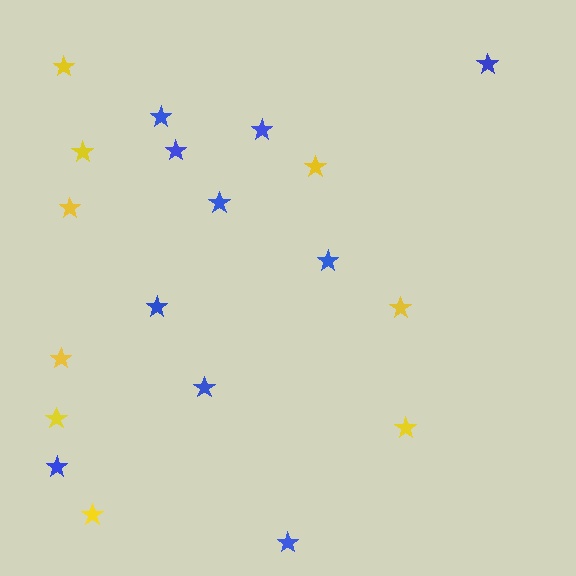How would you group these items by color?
There are 2 groups: one group of blue stars (10) and one group of yellow stars (9).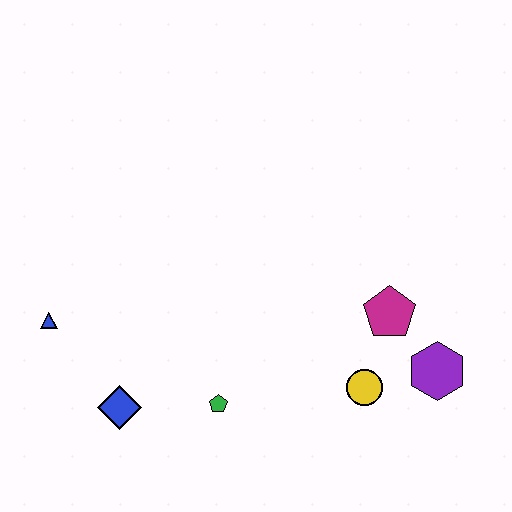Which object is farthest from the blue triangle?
The purple hexagon is farthest from the blue triangle.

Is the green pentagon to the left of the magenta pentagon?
Yes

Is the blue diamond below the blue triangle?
Yes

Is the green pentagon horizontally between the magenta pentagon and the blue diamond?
Yes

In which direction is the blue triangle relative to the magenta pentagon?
The blue triangle is to the left of the magenta pentagon.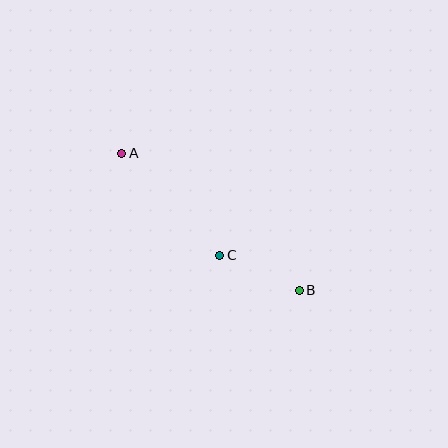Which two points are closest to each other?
Points B and C are closest to each other.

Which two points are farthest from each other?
Points A and B are farthest from each other.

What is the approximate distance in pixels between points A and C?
The distance between A and C is approximately 142 pixels.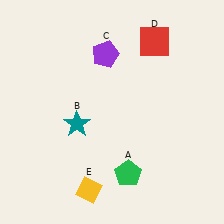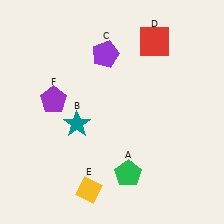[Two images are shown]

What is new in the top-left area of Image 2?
A purple pentagon (F) was added in the top-left area of Image 2.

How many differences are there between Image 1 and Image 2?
There is 1 difference between the two images.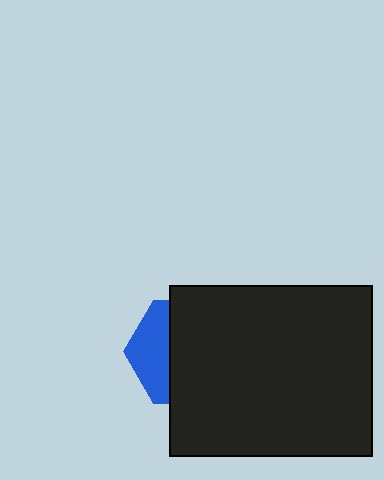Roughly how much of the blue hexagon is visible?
A small part of it is visible (roughly 35%).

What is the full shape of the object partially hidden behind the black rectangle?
The partially hidden object is a blue hexagon.